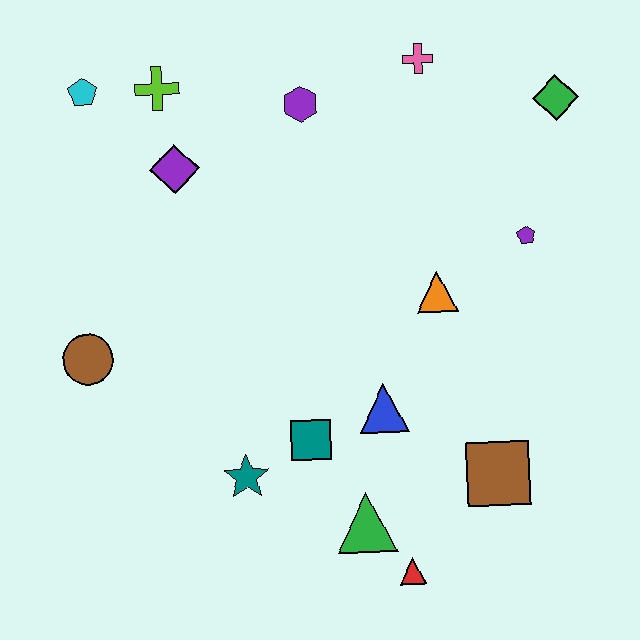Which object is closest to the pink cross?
The purple hexagon is closest to the pink cross.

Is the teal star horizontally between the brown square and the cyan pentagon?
Yes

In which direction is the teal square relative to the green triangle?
The teal square is above the green triangle.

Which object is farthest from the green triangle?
The cyan pentagon is farthest from the green triangle.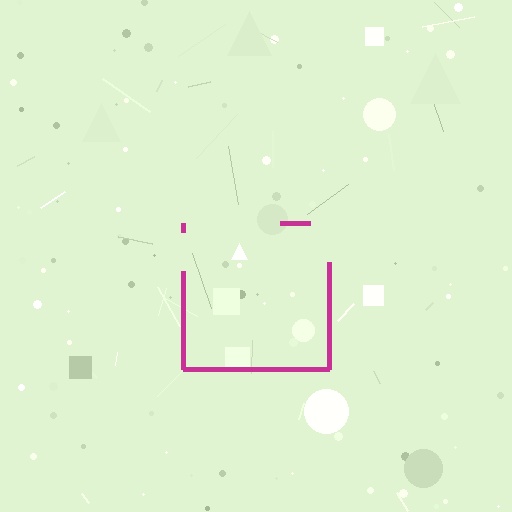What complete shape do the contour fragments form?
The contour fragments form a square.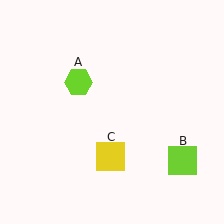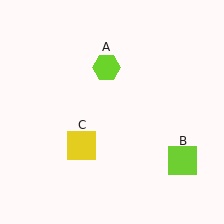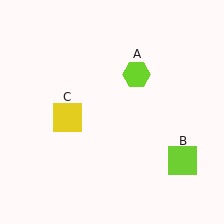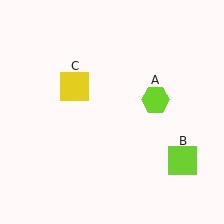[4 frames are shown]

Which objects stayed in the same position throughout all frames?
Lime square (object B) remained stationary.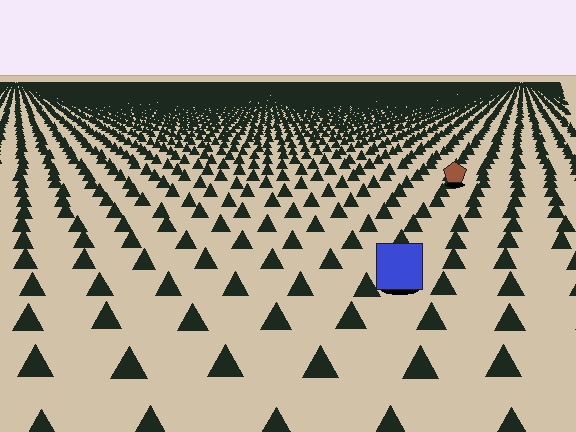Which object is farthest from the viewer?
The brown pentagon is farthest from the viewer. It appears smaller and the ground texture around it is denser.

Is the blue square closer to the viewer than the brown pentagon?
Yes. The blue square is closer — you can tell from the texture gradient: the ground texture is coarser near it.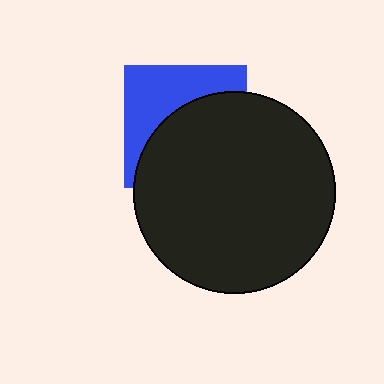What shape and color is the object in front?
The object in front is a black circle.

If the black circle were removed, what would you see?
You would see the complete blue square.